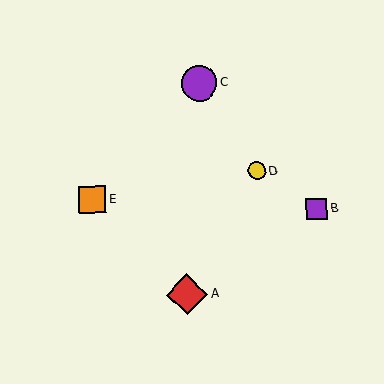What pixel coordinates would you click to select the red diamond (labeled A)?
Click at (187, 294) to select the red diamond A.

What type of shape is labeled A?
Shape A is a red diamond.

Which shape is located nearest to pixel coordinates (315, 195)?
The purple square (labeled B) at (317, 209) is nearest to that location.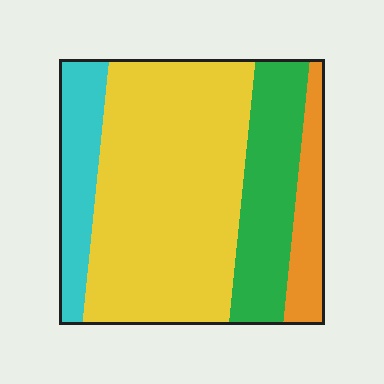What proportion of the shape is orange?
Orange takes up less than a sixth of the shape.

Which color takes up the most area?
Yellow, at roughly 55%.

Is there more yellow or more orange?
Yellow.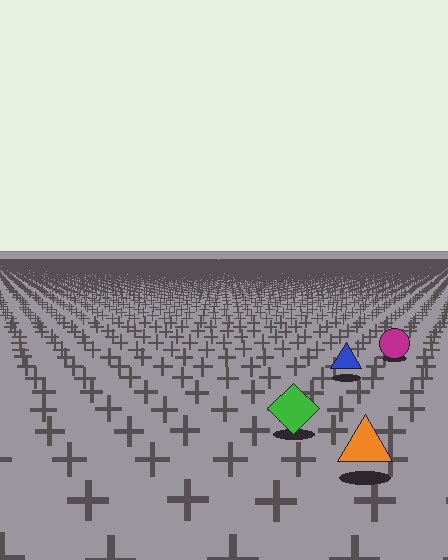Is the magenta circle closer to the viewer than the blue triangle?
No. The blue triangle is closer — you can tell from the texture gradient: the ground texture is coarser near it.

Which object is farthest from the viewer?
The magenta circle is farthest from the viewer. It appears smaller and the ground texture around it is denser.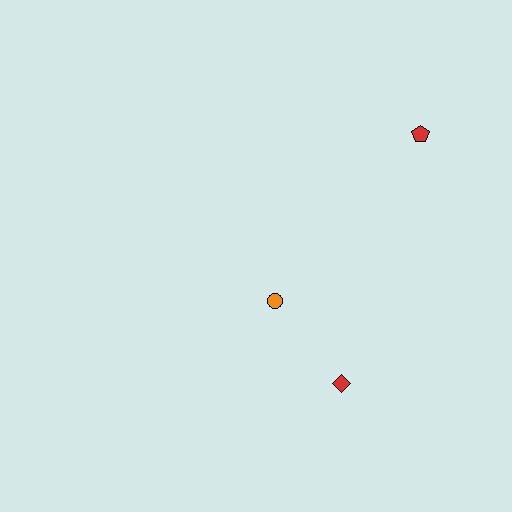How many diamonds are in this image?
There is 1 diamond.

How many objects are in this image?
There are 3 objects.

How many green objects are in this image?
There are no green objects.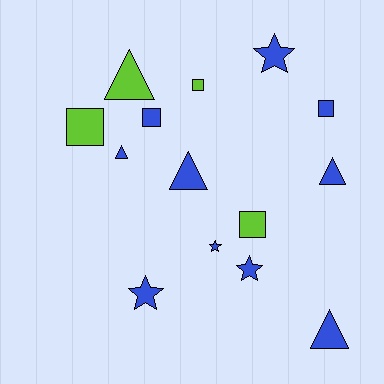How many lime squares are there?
There are 3 lime squares.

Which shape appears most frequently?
Square, with 5 objects.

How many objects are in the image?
There are 14 objects.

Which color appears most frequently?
Blue, with 10 objects.